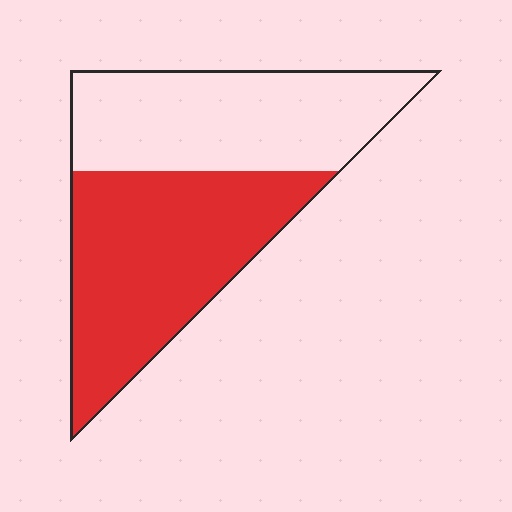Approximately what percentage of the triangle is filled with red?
Approximately 55%.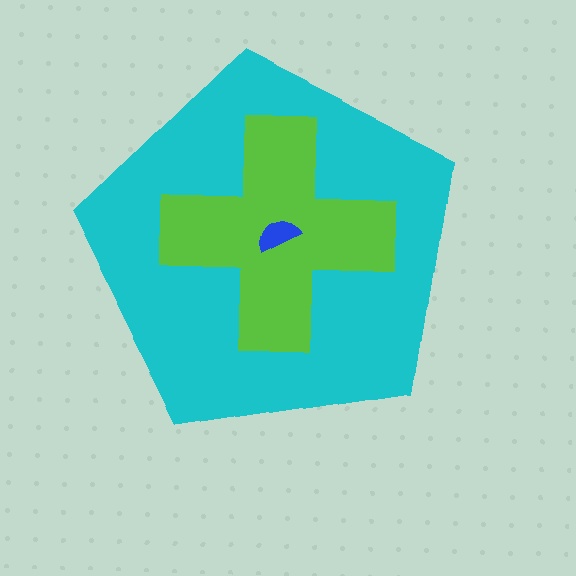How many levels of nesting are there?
3.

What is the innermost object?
The blue semicircle.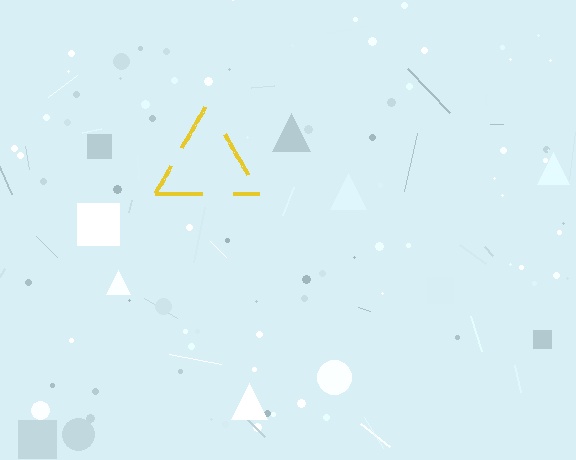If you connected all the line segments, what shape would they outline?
They would outline a triangle.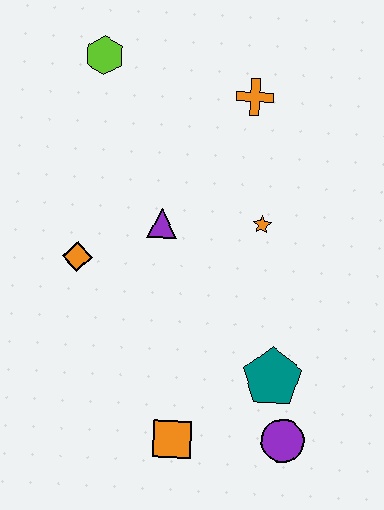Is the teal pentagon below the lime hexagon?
Yes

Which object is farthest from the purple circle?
The lime hexagon is farthest from the purple circle.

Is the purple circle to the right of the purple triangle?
Yes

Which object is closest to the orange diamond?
The purple triangle is closest to the orange diamond.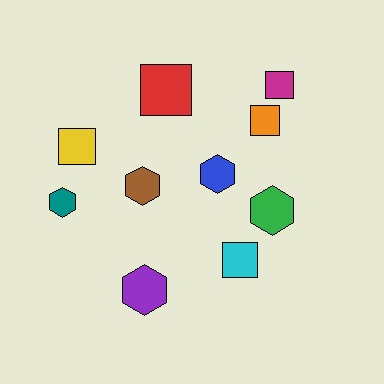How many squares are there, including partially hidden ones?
There are 5 squares.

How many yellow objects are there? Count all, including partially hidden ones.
There is 1 yellow object.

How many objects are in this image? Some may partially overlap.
There are 10 objects.